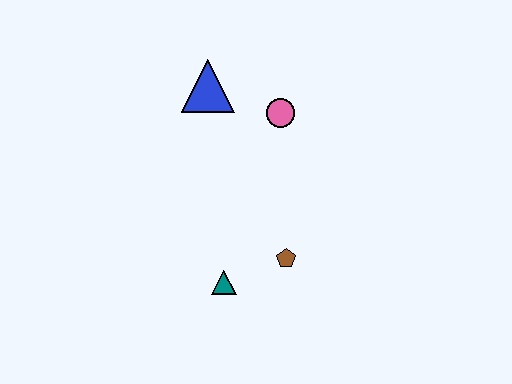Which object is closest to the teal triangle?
The brown pentagon is closest to the teal triangle.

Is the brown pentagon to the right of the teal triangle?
Yes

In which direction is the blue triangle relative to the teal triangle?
The blue triangle is above the teal triangle.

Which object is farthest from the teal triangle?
The blue triangle is farthest from the teal triangle.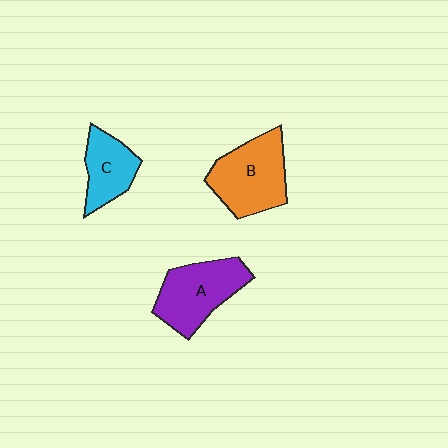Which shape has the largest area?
Shape B (orange).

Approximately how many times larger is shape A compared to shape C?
Approximately 1.4 times.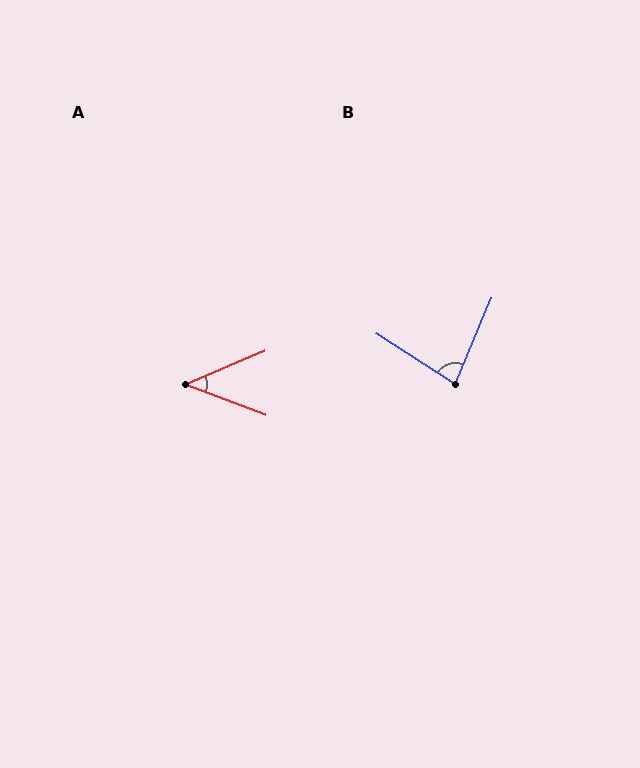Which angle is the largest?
B, at approximately 80 degrees.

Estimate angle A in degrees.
Approximately 44 degrees.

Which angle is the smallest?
A, at approximately 44 degrees.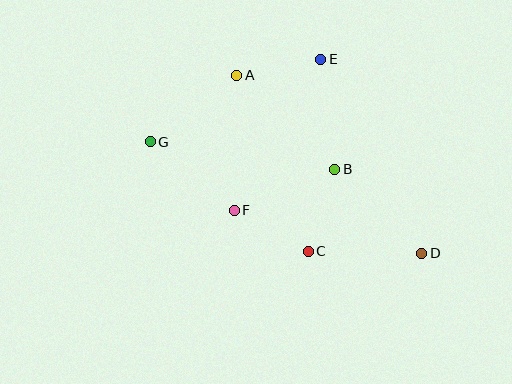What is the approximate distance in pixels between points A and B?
The distance between A and B is approximately 136 pixels.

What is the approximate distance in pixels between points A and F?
The distance between A and F is approximately 135 pixels.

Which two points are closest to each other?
Points C and F are closest to each other.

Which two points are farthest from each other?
Points D and G are farthest from each other.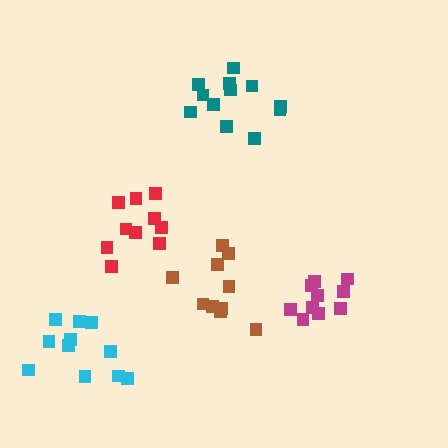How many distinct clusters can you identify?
There are 5 distinct clusters.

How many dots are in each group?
Group 1: 10 dots, Group 2: 10 dots, Group 3: 12 dots, Group 4: 11 dots, Group 5: 10 dots (53 total).